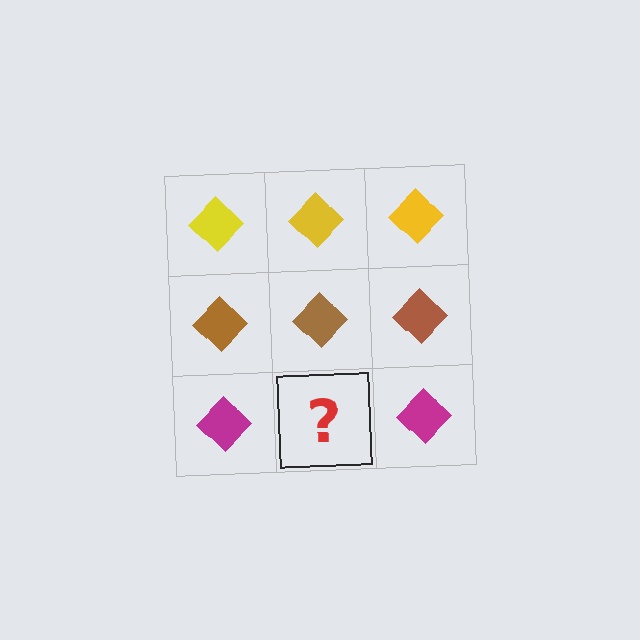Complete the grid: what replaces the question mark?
The question mark should be replaced with a magenta diamond.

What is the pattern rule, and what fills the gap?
The rule is that each row has a consistent color. The gap should be filled with a magenta diamond.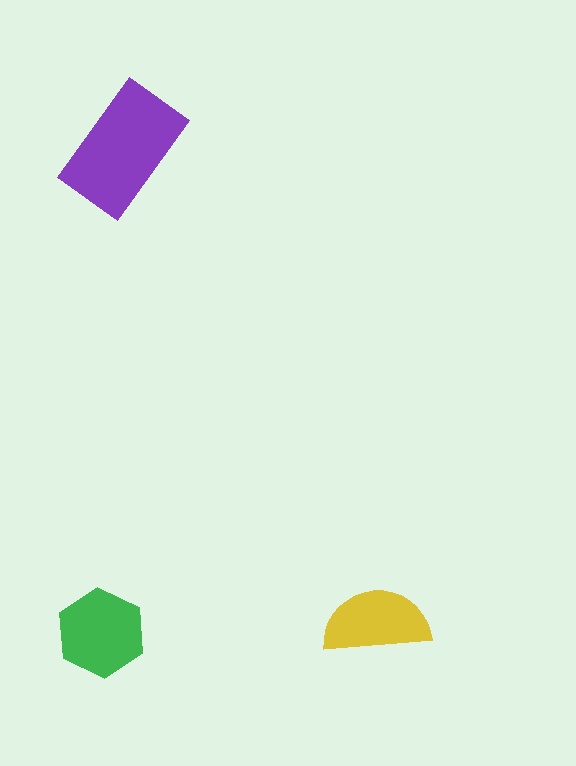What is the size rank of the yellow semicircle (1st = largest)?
3rd.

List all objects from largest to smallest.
The purple rectangle, the green hexagon, the yellow semicircle.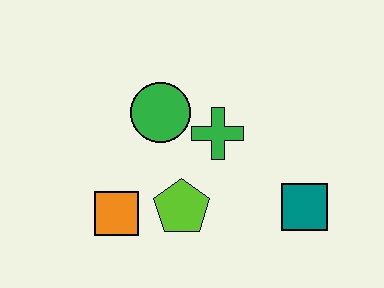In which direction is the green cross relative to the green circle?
The green cross is to the right of the green circle.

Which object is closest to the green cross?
The green circle is closest to the green cross.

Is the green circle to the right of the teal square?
No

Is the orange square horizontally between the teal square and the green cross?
No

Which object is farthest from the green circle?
The teal square is farthest from the green circle.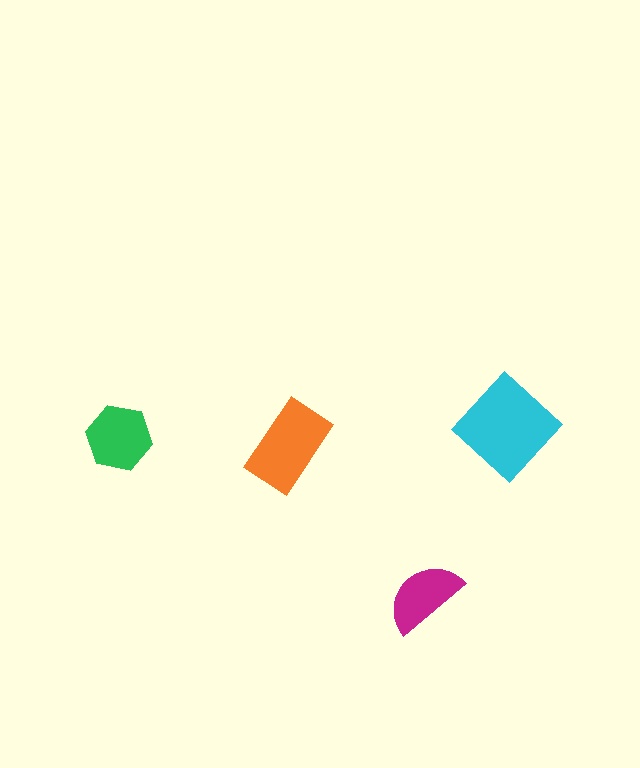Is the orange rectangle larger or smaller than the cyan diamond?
Smaller.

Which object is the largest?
The cyan diamond.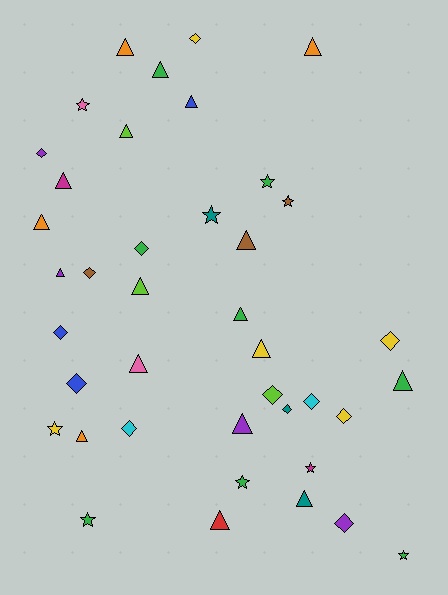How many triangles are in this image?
There are 18 triangles.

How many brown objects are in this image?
There are 3 brown objects.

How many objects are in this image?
There are 40 objects.